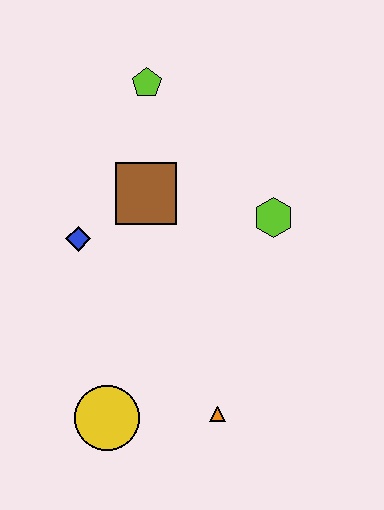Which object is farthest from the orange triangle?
The lime pentagon is farthest from the orange triangle.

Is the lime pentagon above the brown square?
Yes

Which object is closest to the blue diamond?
The brown square is closest to the blue diamond.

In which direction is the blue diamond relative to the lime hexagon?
The blue diamond is to the left of the lime hexagon.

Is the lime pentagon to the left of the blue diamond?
No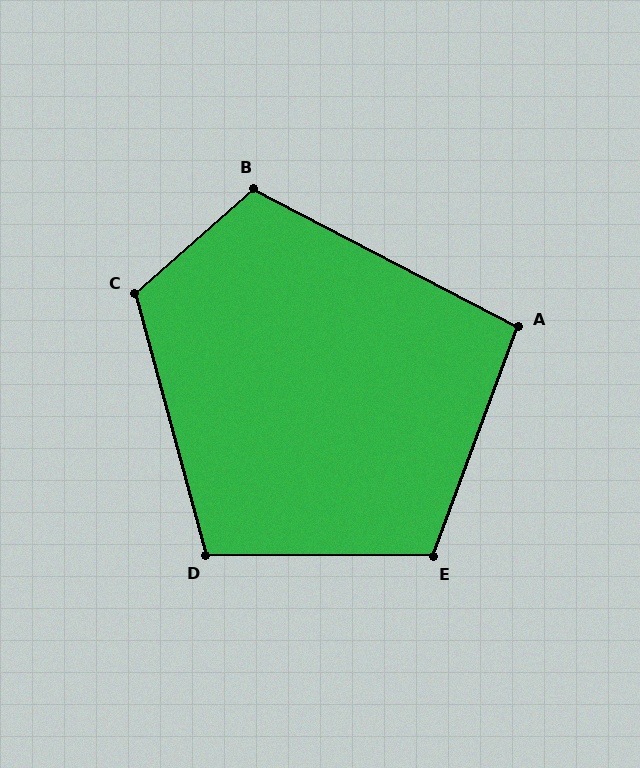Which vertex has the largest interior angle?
C, at approximately 116 degrees.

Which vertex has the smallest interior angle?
A, at approximately 97 degrees.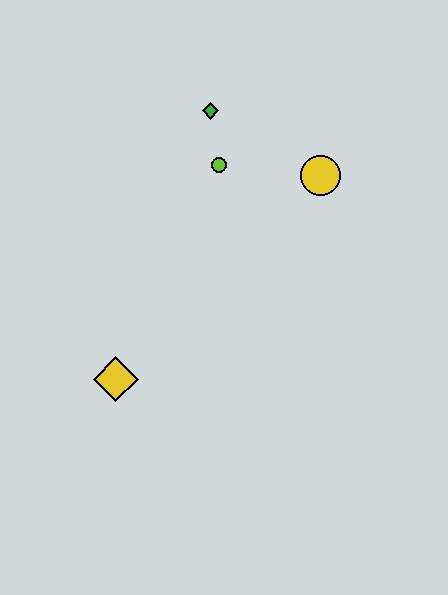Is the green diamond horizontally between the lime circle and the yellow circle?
No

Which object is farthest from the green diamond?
The yellow diamond is farthest from the green diamond.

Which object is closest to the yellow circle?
The lime circle is closest to the yellow circle.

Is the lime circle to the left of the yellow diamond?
No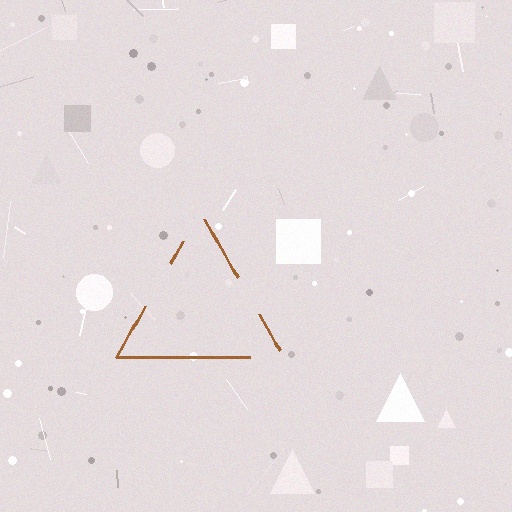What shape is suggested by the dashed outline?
The dashed outline suggests a triangle.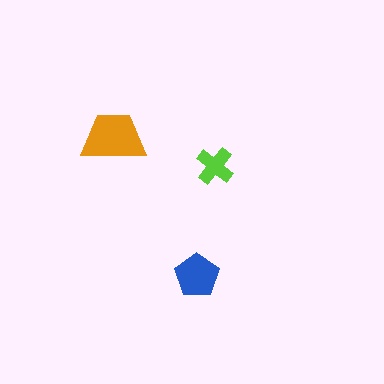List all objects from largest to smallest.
The orange trapezoid, the blue pentagon, the lime cross.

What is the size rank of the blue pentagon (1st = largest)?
2nd.